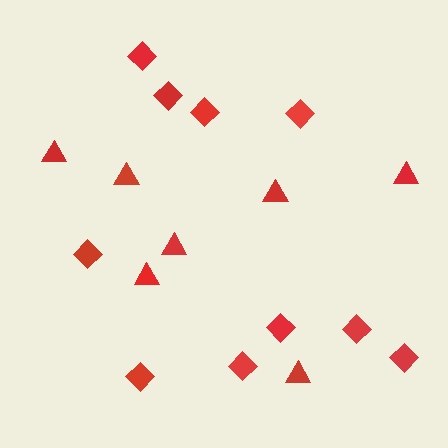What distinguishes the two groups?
There are 2 groups: one group of triangles (7) and one group of diamonds (10).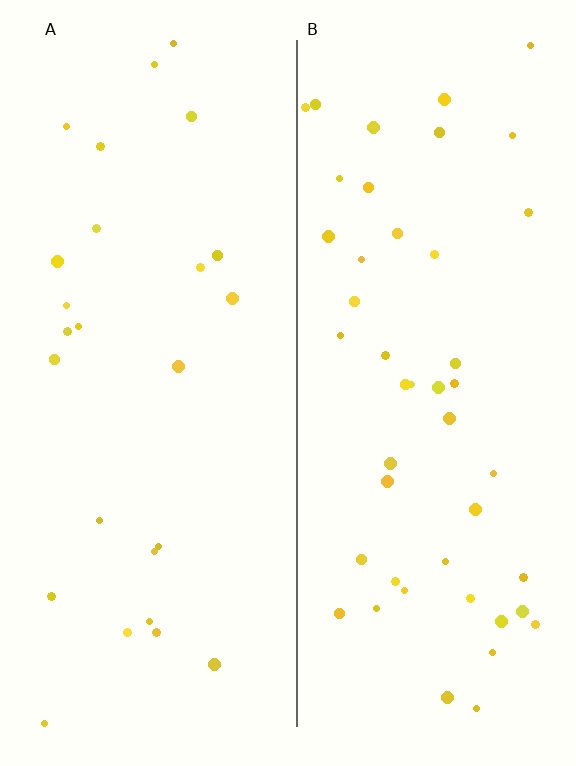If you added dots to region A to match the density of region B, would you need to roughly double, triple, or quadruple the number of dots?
Approximately double.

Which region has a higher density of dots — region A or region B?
B (the right).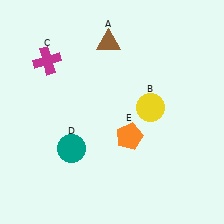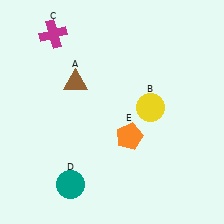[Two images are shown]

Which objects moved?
The objects that moved are: the brown triangle (A), the magenta cross (C), the teal circle (D).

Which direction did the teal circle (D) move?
The teal circle (D) moved down.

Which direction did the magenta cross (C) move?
The magenta cross (C) moved up.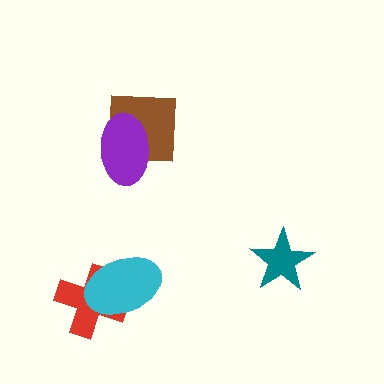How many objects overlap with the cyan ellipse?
1 object overlaps with the cyan ellipse.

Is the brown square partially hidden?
Yes, it is partially covered by another shape.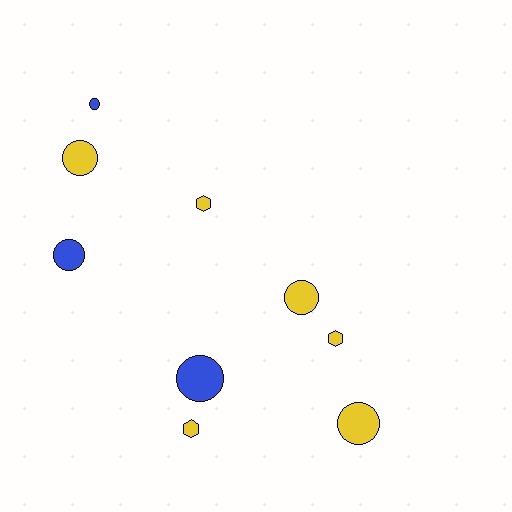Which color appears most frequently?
Yellow, with 6 objects.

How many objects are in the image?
There are 9 objects.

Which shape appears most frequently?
Circle, with 6 objects.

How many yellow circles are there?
There are 3 yellow circles.